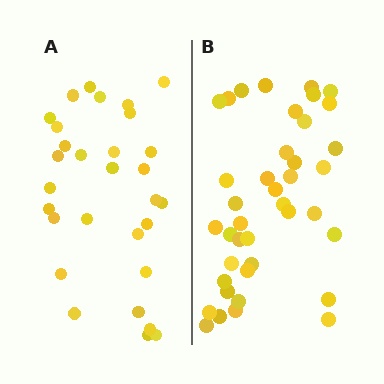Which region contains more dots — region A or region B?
Region B (the right region) has more dots.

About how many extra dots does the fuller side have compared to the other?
Region B has roughly 10 or so more dots than region A.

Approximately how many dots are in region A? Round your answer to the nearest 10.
About 30 dots.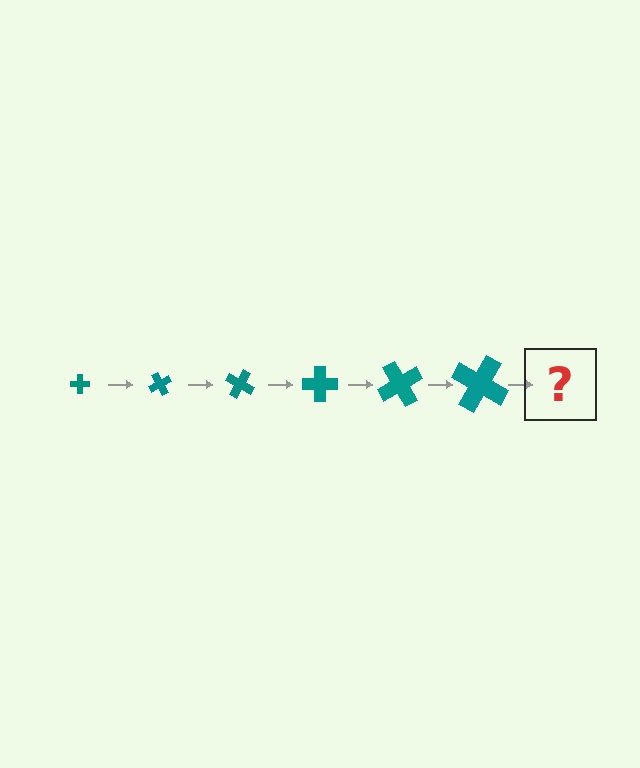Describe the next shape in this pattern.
It should be a cross, larger than the previous one and rotated 360 degrees from the start.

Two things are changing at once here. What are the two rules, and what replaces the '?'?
The two rules are that the cross grows larger each step and it rotates 60 degrees each step. The '?' should be a cross, larger than the previous one and rotated 360 degrees from the start.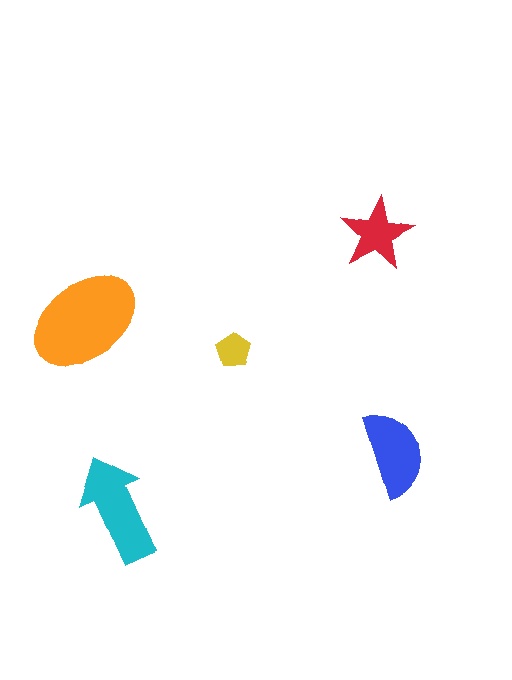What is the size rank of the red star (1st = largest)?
4th.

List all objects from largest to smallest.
The orange ellipse, the cyan arrow, the blue semicircle, the red star, the yellow pentagon.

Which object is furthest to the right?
The blue semicircle is rightmost.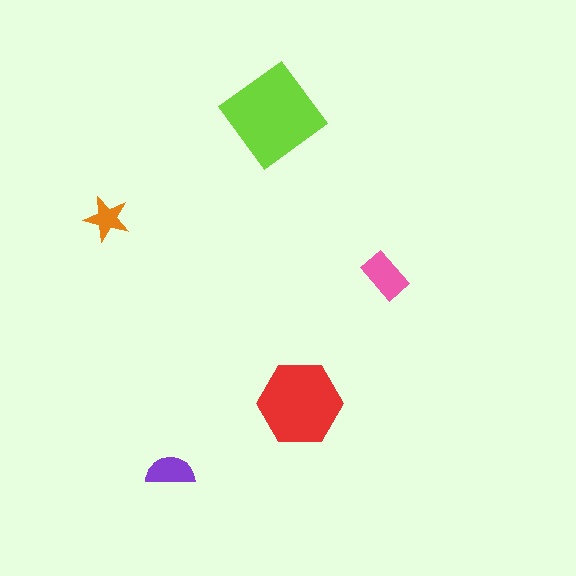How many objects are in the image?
There are 5 objects in the image.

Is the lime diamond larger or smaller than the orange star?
Larger.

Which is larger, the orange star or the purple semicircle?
The purple semicircle.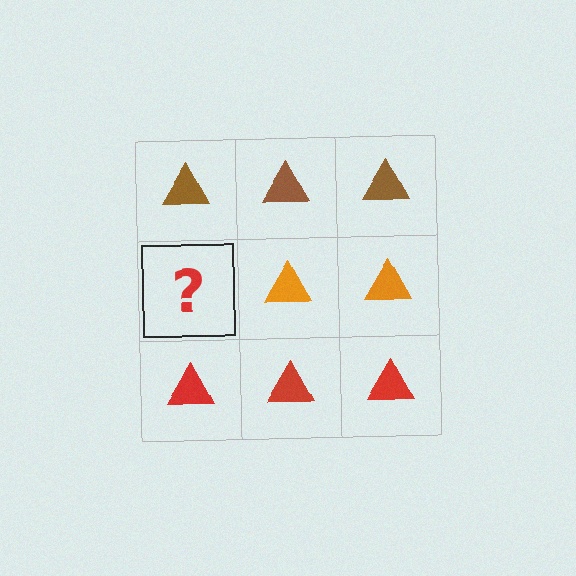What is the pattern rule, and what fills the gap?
The rule is that each row has a consistent color. The gap should be filled with an orange triangle.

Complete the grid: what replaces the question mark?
The question mark should be replaced with an orange triangle.